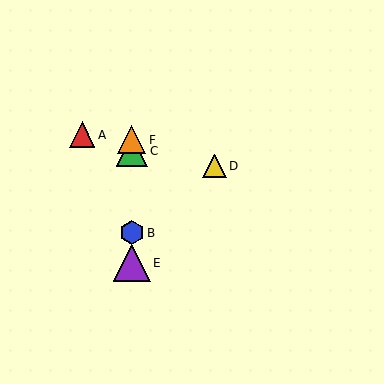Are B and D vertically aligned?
No, B is at x≈132 and D is at x≈214.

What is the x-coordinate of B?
Object B is at x≈132.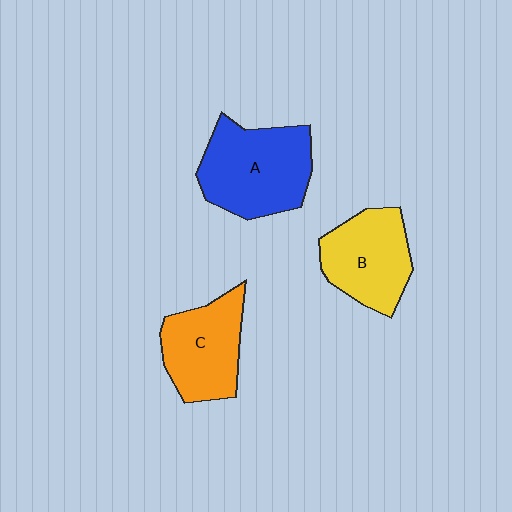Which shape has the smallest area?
Shape C (orange).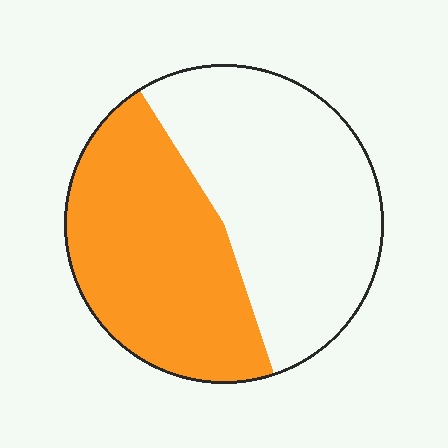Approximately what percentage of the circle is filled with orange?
Approximately 45%.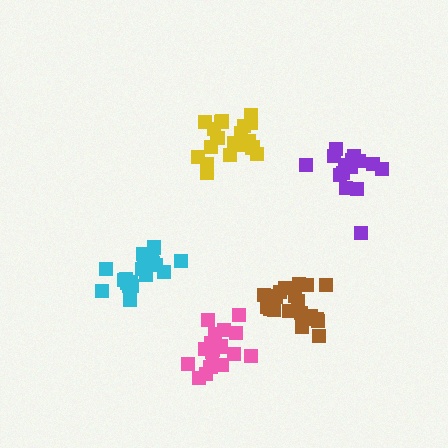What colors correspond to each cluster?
The clusters are colored: yellow, cyan, pink, brown, purple.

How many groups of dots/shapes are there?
There are 5 groups.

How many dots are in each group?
Group 1: 20 dots, Group 2: 21 dots, Group 3: 18 dots, Group 4: 21 dots, Group 5: 15 dots (95 total).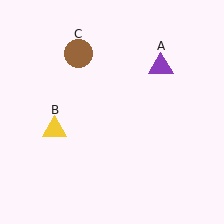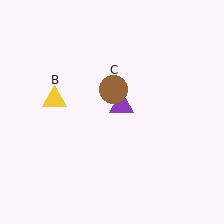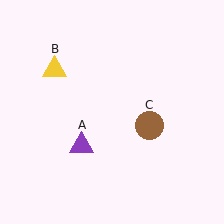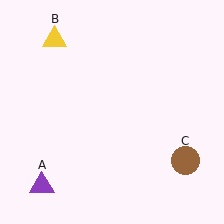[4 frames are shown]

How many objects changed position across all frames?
3 objects changed position: purple triangle (object A), yellow triangle (object B), brown circle (object C).